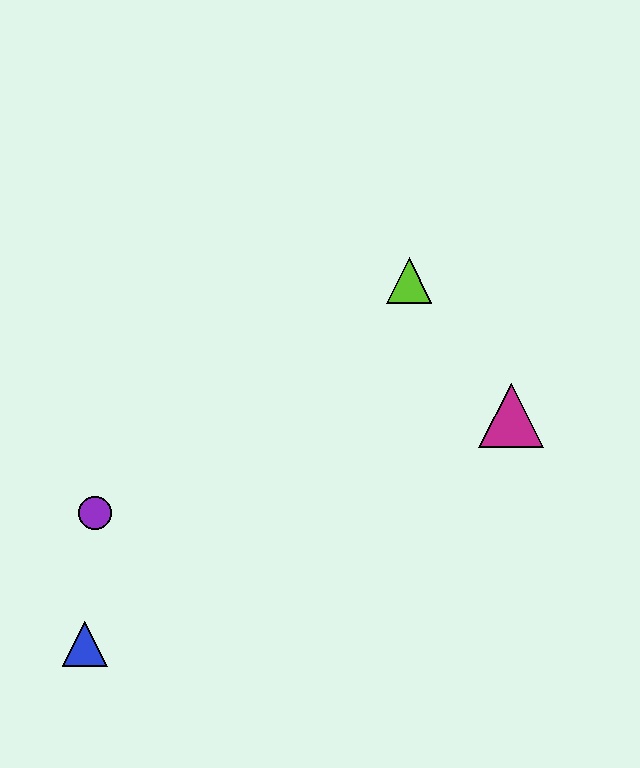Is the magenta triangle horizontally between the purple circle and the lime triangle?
No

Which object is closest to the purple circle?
The blue triangle is closest to the purple circle.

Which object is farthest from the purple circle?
The magenta triangle is farthest from the purple circle.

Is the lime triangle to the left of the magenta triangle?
Yes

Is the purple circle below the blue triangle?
No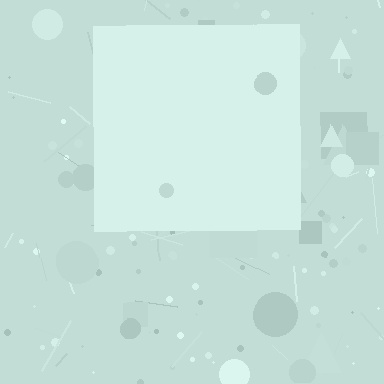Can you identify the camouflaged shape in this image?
The camouflaged shape is a square.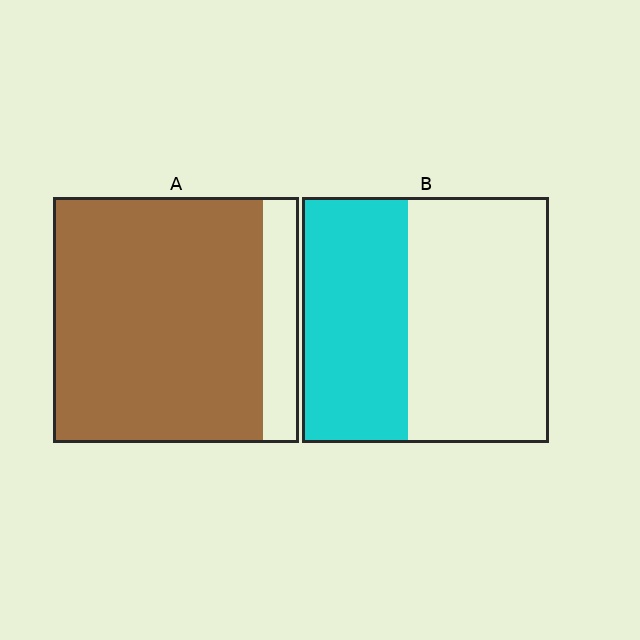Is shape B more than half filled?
No.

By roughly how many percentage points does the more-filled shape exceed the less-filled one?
By roughly 40 percentage points (A over B).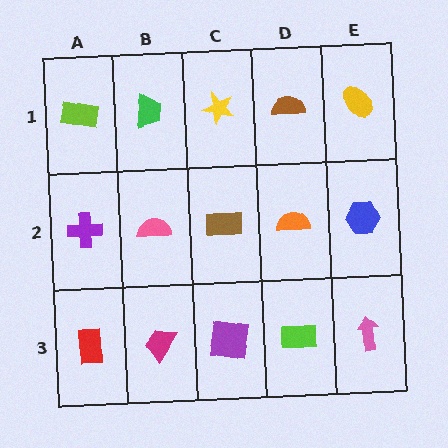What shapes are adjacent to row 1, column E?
A blue hexagon (row 2, column E), a brown semicircle (row 1, column D).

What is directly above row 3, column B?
A pink semicircle.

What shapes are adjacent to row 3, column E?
A blue hexagon (row 2, column E), a lime rectangle (row 3, column D).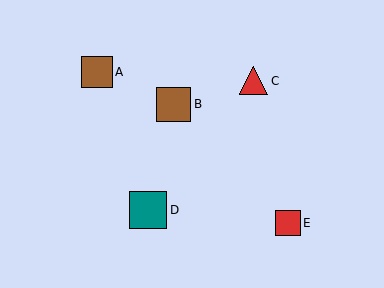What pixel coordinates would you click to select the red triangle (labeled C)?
Click at (254, 81) to select the red triangle C.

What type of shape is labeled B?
Shape B is a brown square.